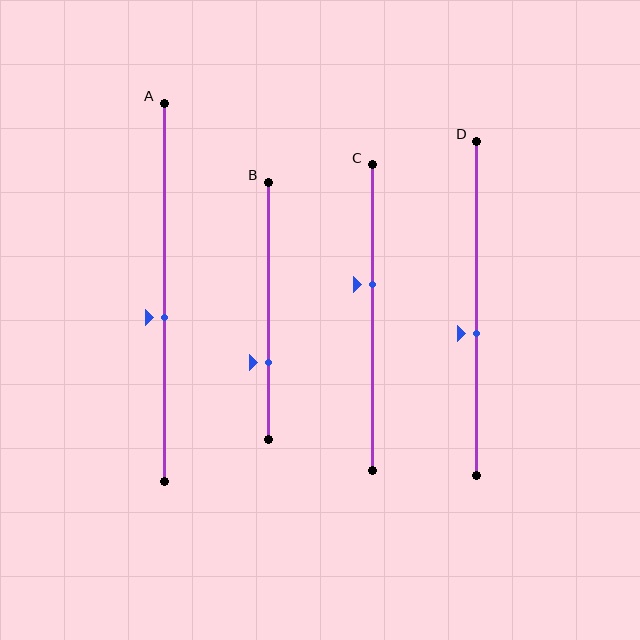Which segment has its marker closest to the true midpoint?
Segment A has its marker closest to the true midpoint.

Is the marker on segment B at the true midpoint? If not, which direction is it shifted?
No, the marker on segment B is shifted downward by about 20% of the segment length.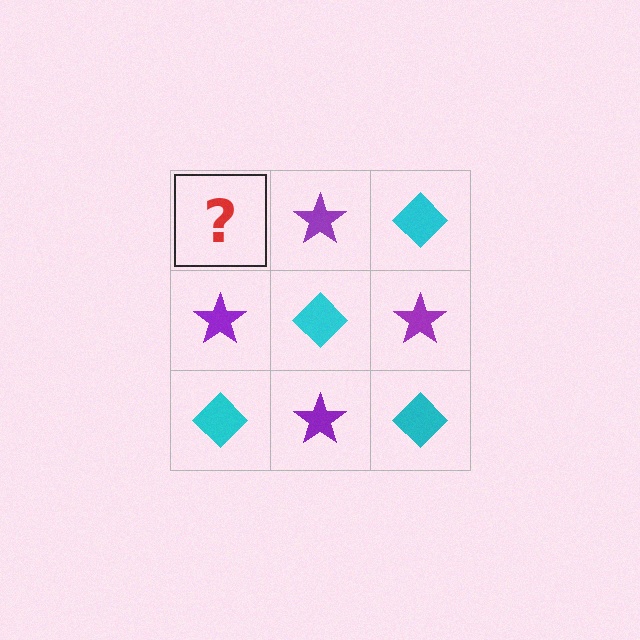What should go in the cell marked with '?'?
The missing cell should contain a cyan diamond.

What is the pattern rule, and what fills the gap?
The rule is that it alternates cyan diamond and purple star in a checkerboard pattern. The gap should be filled with a cyan diamond.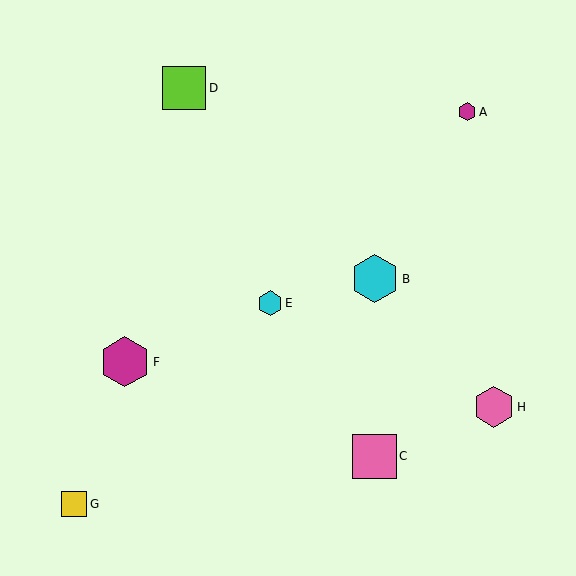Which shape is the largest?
The magenta hexagon (labeled F) is the largest.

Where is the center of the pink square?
The center of the pink square is at (375, 456).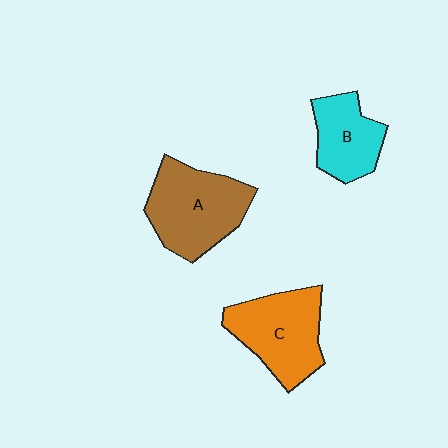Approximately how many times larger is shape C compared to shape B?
Approximately 1.4 times.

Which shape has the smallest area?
Shape B (cyan).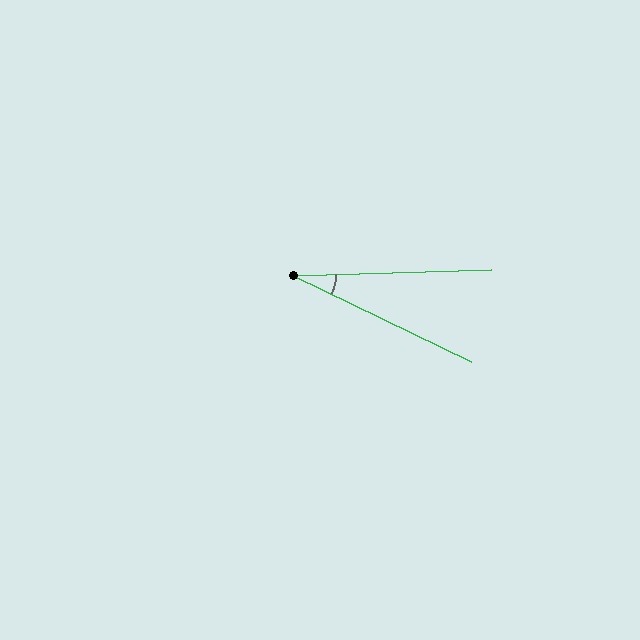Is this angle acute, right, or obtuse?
It is acute.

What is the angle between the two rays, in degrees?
Approximately 27 degrees.